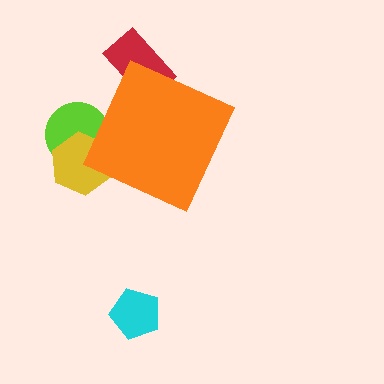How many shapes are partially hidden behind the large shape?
3 shapes are partially hidden.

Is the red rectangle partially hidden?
Yes, the red rectangle is partially hidden behind the orange diamond.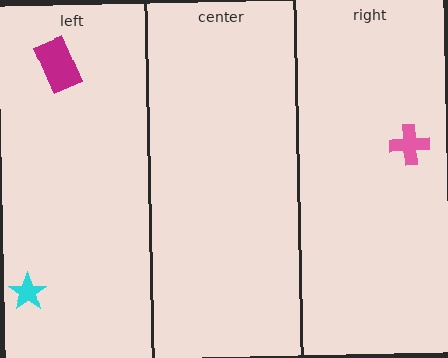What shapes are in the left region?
The magenta rectangle, the cyan star.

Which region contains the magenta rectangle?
The left region.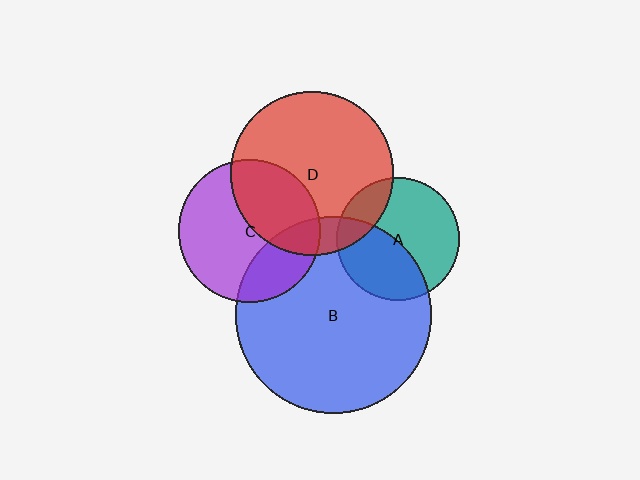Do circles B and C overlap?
Yes.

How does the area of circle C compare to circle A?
Approximately 1.3 times.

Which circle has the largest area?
Circle B (blue).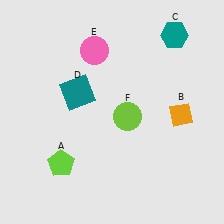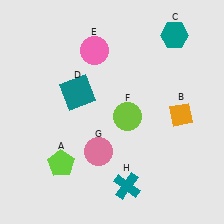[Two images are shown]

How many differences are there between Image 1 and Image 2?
There are 2 differences between the two images.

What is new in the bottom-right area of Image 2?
A teal cross (H) was added in the bottom-right area of Image 2.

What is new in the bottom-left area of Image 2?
A pink circle (G) was added in the bottom-left area of Image 2.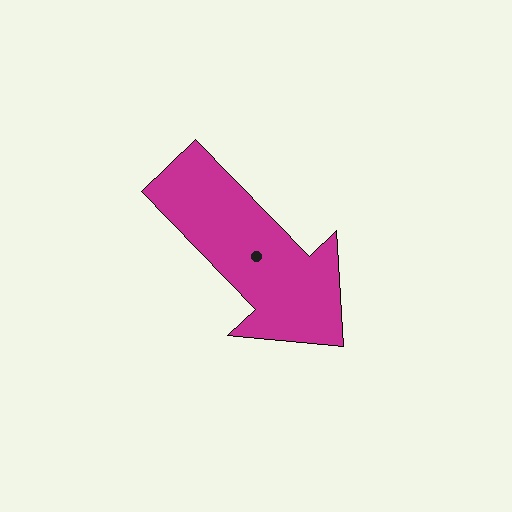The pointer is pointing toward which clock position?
Roughly 5 o'clock.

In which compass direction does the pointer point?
Southeast.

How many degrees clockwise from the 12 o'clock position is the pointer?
Approximately 136 degrees.